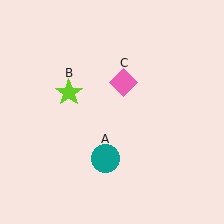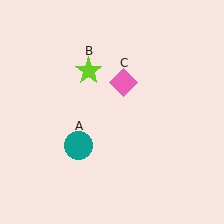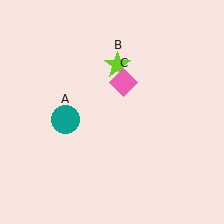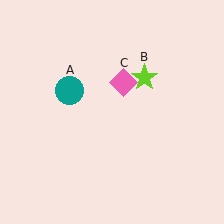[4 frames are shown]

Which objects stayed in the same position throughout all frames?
Pink diamond (object C) remained stationary.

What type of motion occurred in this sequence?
The teal circle (object A), lime star (object B) rotated clockwise around the center of the scene.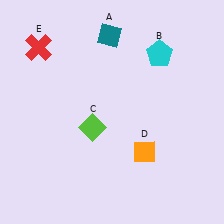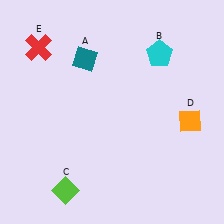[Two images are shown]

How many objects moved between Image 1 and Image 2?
3 objects moved between the two images.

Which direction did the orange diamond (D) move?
The orange diamond (D) moved right.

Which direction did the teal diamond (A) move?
The teal diamond (A) moved left.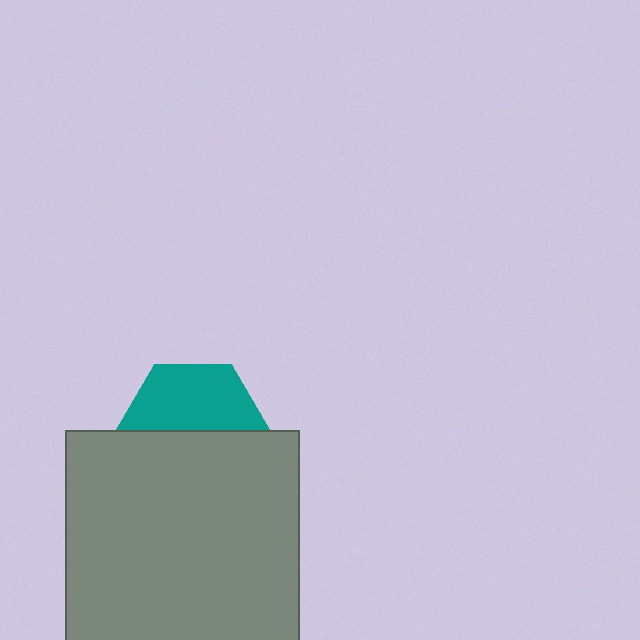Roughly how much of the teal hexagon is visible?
About half of it is visible (roughly 48%).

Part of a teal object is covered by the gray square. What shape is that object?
It is a hexagon.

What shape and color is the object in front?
The object in front is a gray square.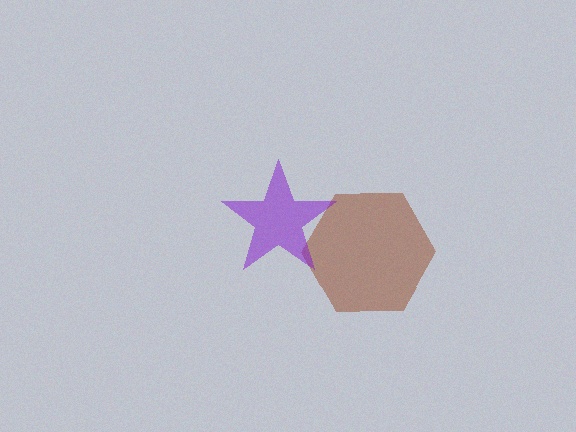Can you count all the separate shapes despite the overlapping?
Yes, there are 2 separate shapes.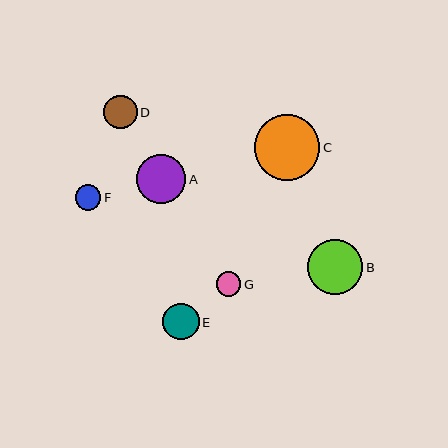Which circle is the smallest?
Circle G is the smallest with a size of approximately 25 pixels.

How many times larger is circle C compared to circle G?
Circle C is approximately 2.7 times the size of circle G.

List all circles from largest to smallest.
From largest to smallest: C, B, A, E, D, F, G.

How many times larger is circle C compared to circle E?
Circle C is approximately 1.8 times the size of circle E.